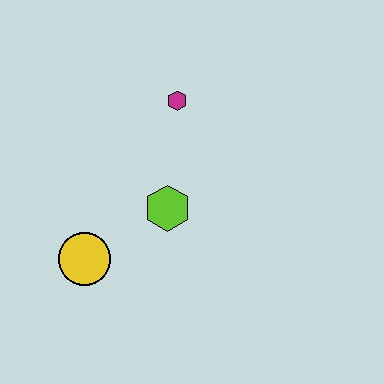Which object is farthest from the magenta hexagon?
The yellow circle is farthest from the magenta hexagon.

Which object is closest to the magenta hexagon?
The lime hexagon is closest to the magenta hexagon.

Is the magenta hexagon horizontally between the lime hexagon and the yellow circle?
No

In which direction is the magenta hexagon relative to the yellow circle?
The magenta hexagon is above the yellow circle.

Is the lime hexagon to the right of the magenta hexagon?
No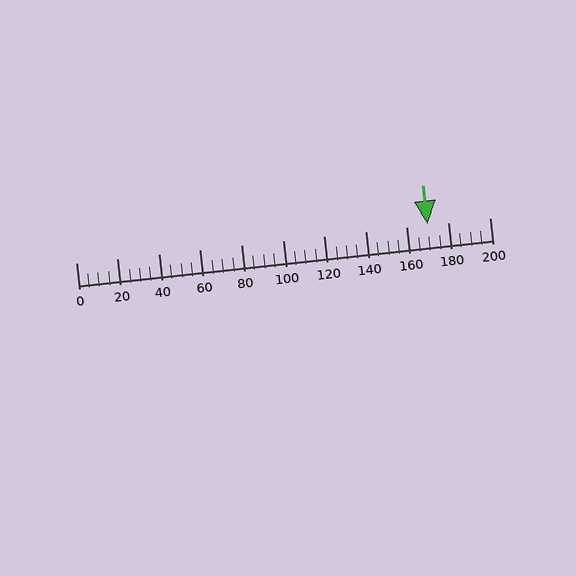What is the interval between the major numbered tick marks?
The major tick marks are spaced 20 units apart.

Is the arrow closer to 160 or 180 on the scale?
The arrow is closer to 180.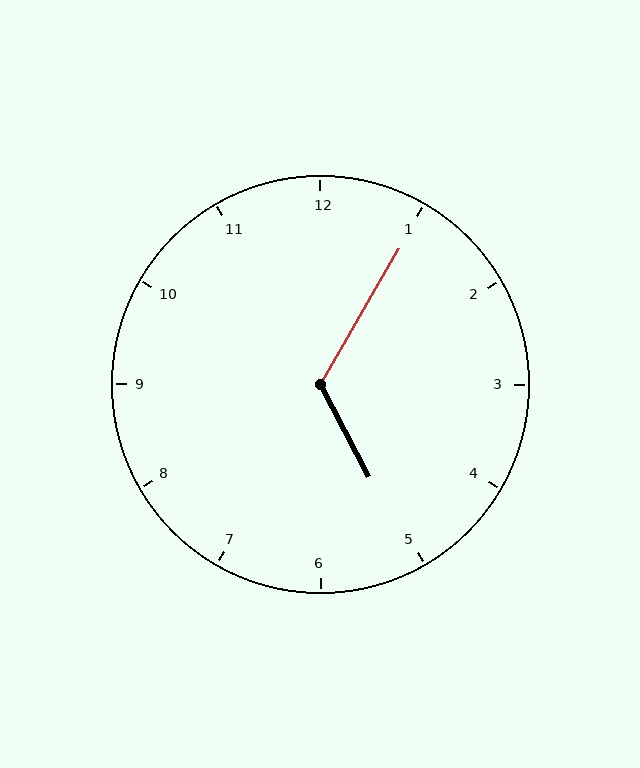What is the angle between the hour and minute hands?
Approximately 122 degrees.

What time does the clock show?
5:05.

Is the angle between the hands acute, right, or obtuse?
It is obtuse.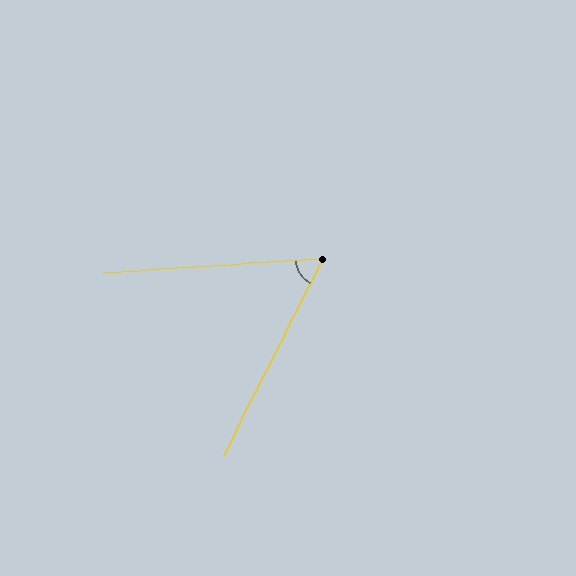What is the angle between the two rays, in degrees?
Approximately 60 degrees.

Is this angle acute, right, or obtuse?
It is acute.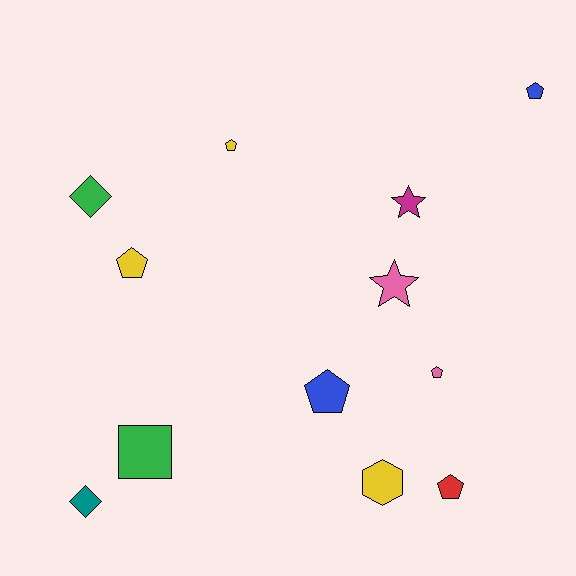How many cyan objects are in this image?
There are no cyan objects.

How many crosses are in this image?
There are no crosses.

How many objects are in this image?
There are 12 objects.